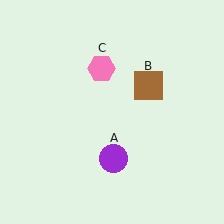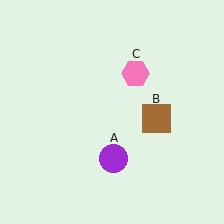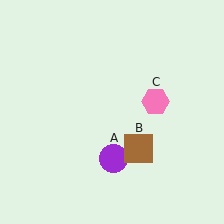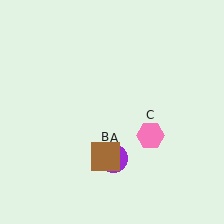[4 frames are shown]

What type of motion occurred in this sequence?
The brown square (object B), pink hexagon (object C) rotated clockwise around the center of the scene.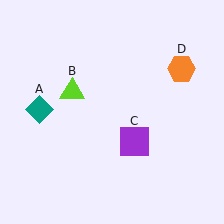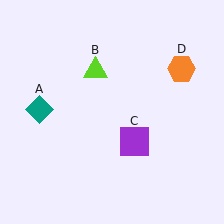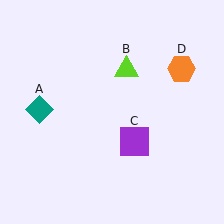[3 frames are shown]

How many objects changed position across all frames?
1 object changed position: lime triangle (object B).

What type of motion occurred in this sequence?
The lime triangle (object B) rotated clockwise around the center of the scene.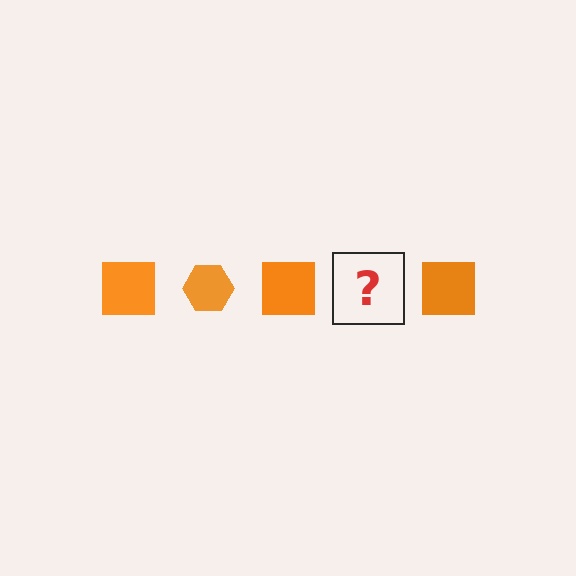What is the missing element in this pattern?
The missing element is an orange hexagon.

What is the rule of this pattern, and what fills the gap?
The rule is that the pattern cycles through square, hexagon shapes in orange. The gap should be filled with an orange hexagon.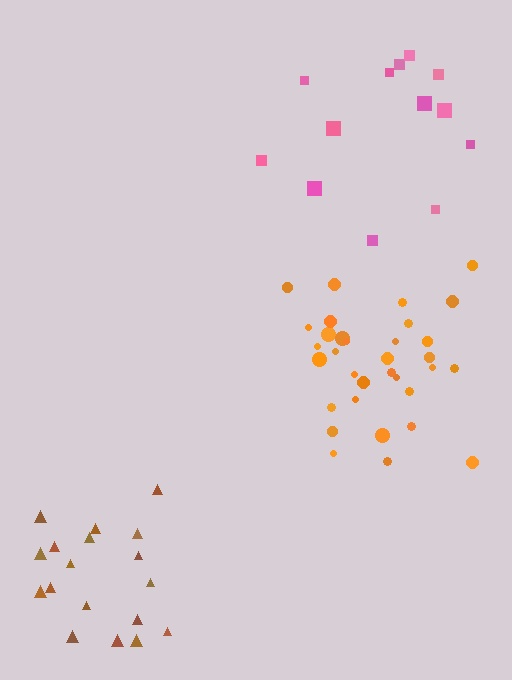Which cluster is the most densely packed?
Orange.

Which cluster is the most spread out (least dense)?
Pink.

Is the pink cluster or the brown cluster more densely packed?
Brown.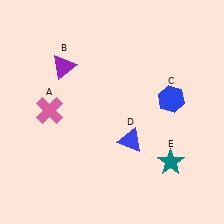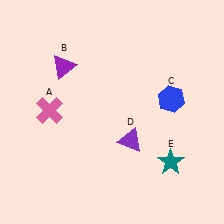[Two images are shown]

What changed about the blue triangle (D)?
In Image 1, D is blue. In Image 2, it changed to purple.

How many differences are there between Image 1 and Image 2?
There is 1 difference between the two images.